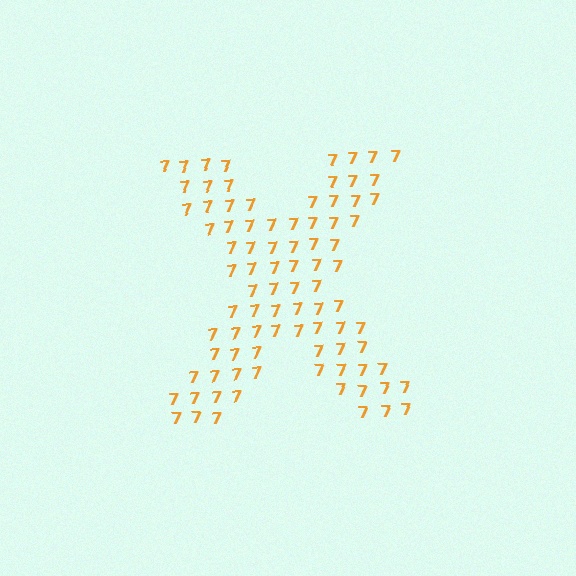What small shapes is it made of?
It is made of small digit 7's.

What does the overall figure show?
The overall figure shows the letter X.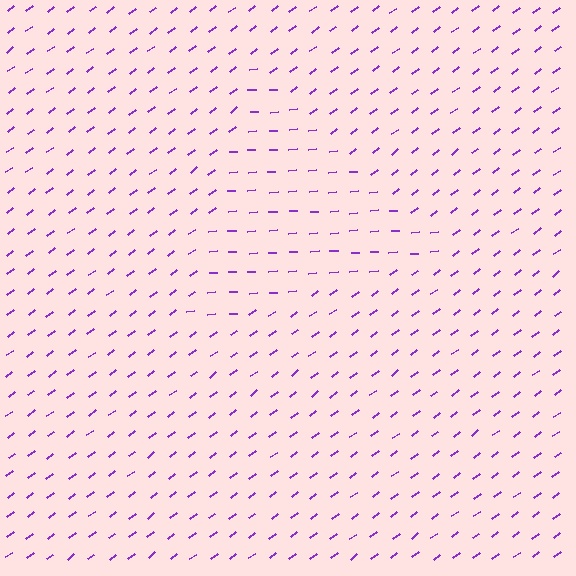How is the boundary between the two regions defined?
The boundary is defined purely by a change in line orientation (approximately 31 degrees difference). All lines are the same color and thickness.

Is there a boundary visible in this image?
Yes, there is a texture boundary formed by a change in line orientation.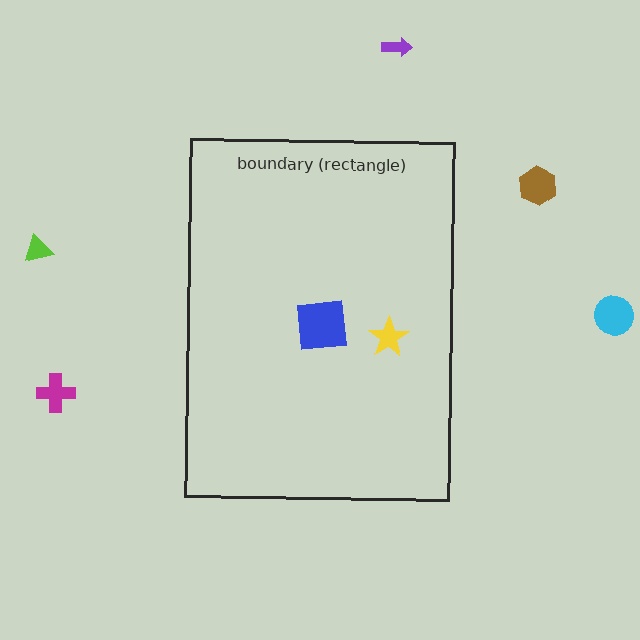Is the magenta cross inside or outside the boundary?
Outside.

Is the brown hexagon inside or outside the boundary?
Outside.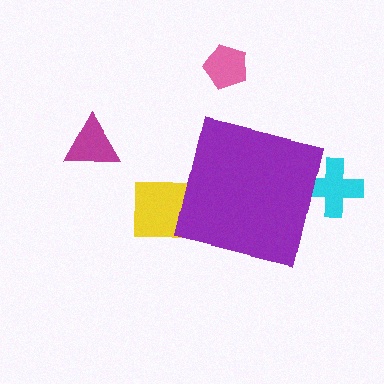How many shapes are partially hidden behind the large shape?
2 shapes are partially hidden.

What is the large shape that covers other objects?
A purple square.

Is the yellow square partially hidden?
Yes, the yellow square is partially hidden behind the purple square.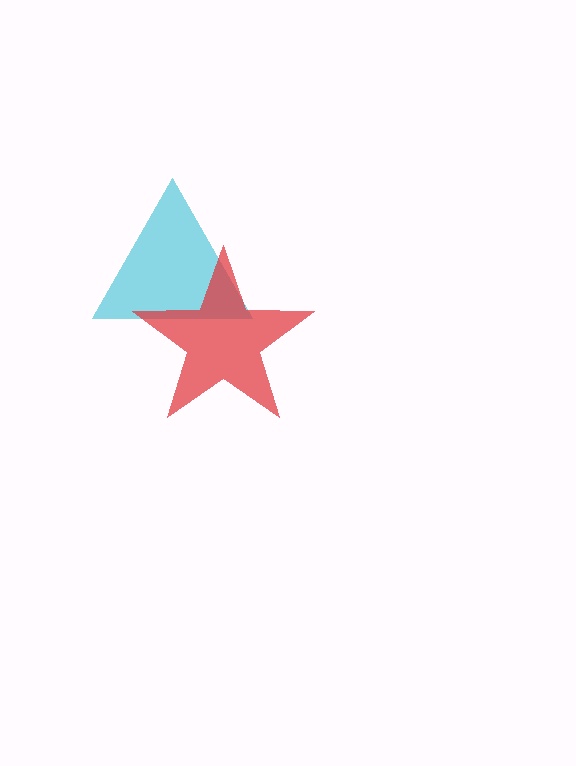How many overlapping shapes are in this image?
There are 2 overlapping shapes in the image.